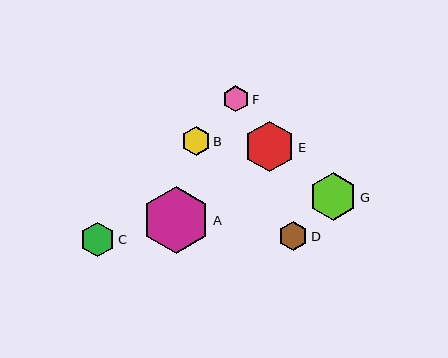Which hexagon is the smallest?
Hexagon F is the smallest with a size of approximately 26 pixels.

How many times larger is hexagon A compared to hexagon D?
Hexagon A is approximately 2.3 times the size of hexagon D.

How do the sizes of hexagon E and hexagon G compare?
Hexagon E and hexagon G are approximately the same size.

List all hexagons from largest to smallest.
From largest to smallest: A, E, G, C, D, B, F.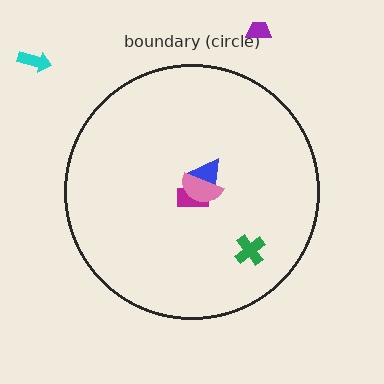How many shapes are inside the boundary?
4 inside, 2 outside.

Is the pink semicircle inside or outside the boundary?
Inside.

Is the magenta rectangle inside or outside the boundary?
Inside.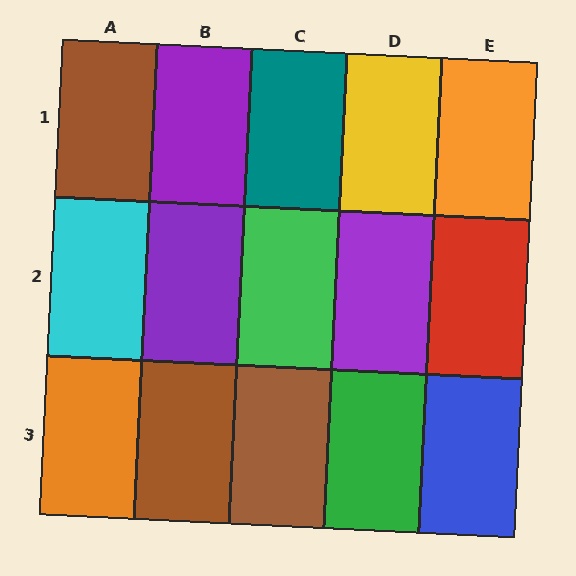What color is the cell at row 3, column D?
Green.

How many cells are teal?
1 cell is teal.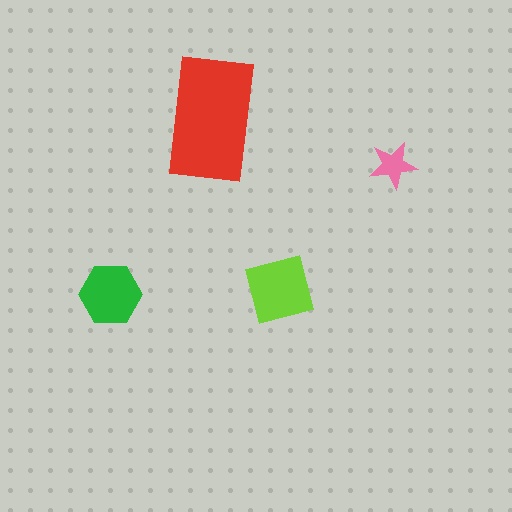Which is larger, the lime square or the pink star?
The lime square.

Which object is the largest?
The red rectangle.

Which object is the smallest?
The pink star.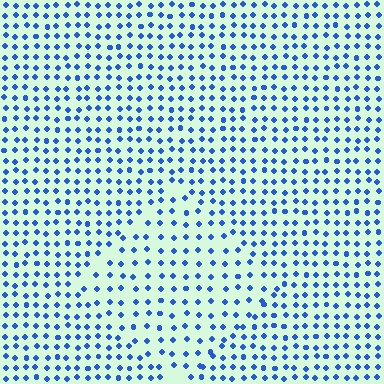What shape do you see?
I see a diamond.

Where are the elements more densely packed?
The elements are more densely packed outside the diamond boundary.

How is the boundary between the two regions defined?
The boundary is defined by a change in element density (approximately 1.5x ratio). All elements are the same color, size, and shape.